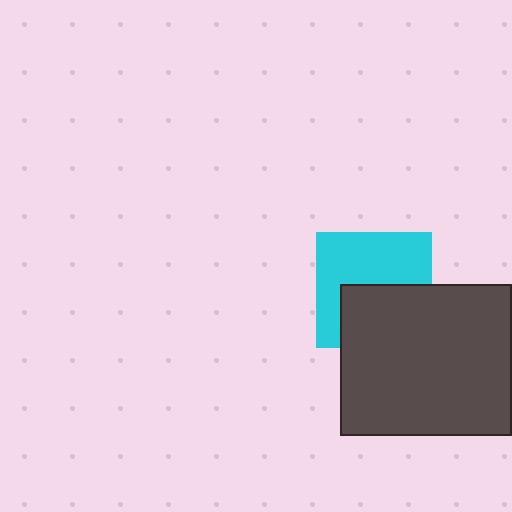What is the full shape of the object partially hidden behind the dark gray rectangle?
The partially hidden object is a cyan square.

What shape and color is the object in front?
The object in front is a dark gray rectangle.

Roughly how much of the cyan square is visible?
About half of it is visible (roughly 56%).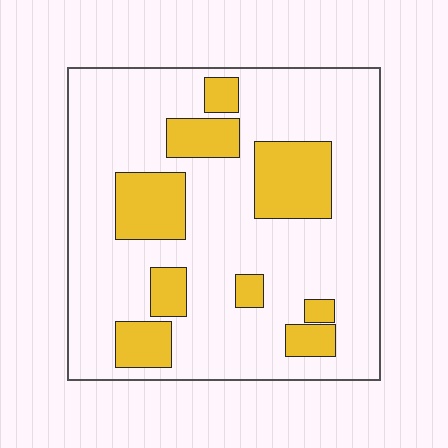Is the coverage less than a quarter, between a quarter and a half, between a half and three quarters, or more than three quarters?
Less than a quarter.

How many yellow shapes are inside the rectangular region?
9.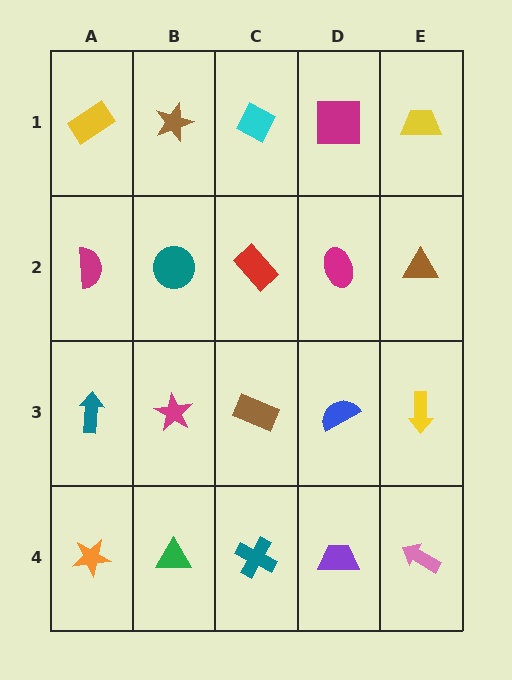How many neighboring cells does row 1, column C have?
3.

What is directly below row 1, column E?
A brown triangle.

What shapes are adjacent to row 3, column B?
A teal circle (row 2, column B), a green triangle (row 4, column B), a teal arrow (row 3, column A), a brown rectangle (row 3, column C).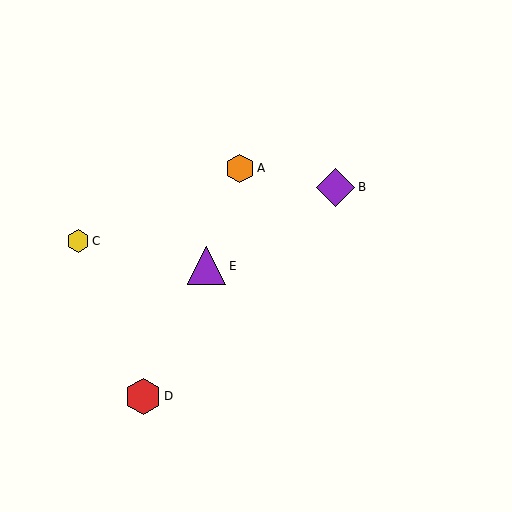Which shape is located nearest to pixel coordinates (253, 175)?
The orange hexagon (labeled A) at (240, 168) is nearest to that location.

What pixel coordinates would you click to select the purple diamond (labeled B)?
Click at (336, 187) to select the purple diamond B.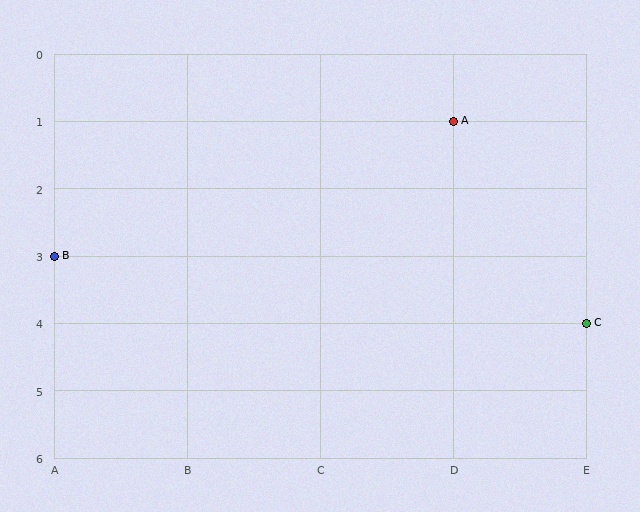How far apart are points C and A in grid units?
Points C and A are 1 column and 3 rows apart (about 3.2 grid units diagonally).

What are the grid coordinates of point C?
Point C is at grid coordinates (E, 4).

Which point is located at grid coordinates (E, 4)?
Point C is at (E, 4).